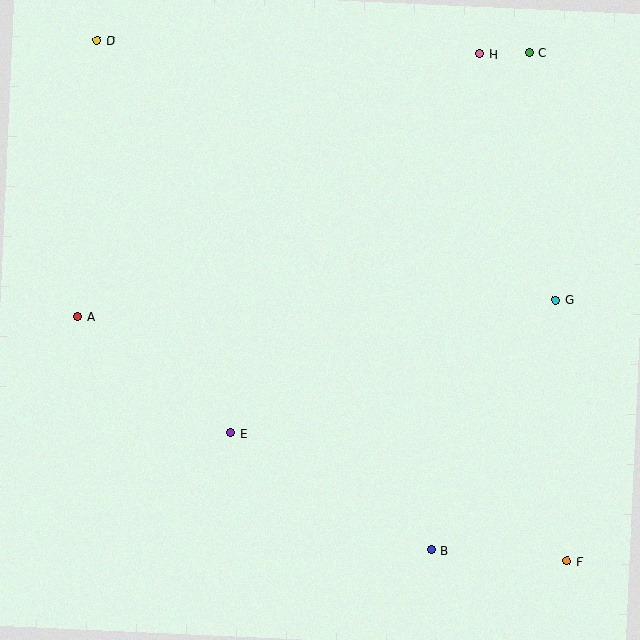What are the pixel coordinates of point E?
Point E is at (231, 433).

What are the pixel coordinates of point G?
Point G is at (556, 300).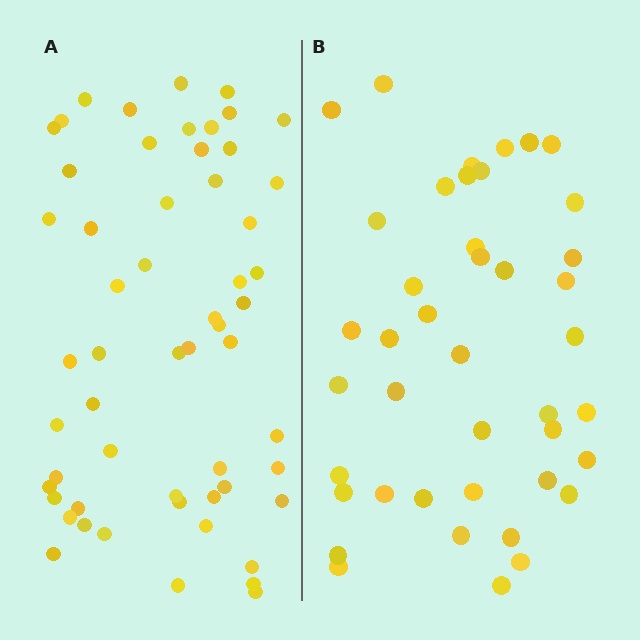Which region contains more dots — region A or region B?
Region A (the left region) has more dots.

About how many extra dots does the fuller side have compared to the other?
Region A has approximately 15 more dots than region B.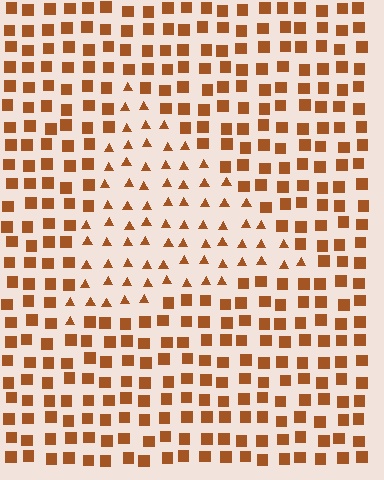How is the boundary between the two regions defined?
The boundary is defined by a change in element shape: triangles inside vs. squares outside. All elements share the same color and spacing.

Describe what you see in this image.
The image is filled with small brown elements arranged in a uniform grid. A triangle-shaped region contains triangles, while the surrounding area contains squares. The boundary is defined purely by the change in element shape.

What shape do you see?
I see a triangle.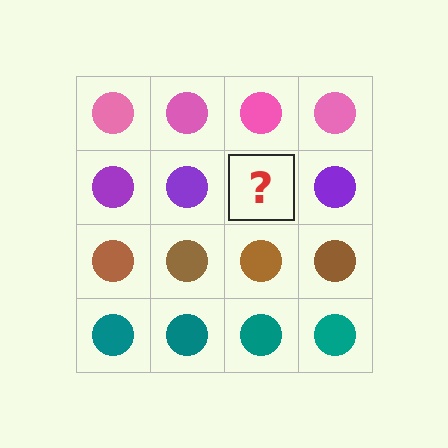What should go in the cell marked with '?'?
The missing cell should contain a purple circle.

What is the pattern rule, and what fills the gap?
The rule is that each row has a consistent color. The gap should be filled with a purple circle.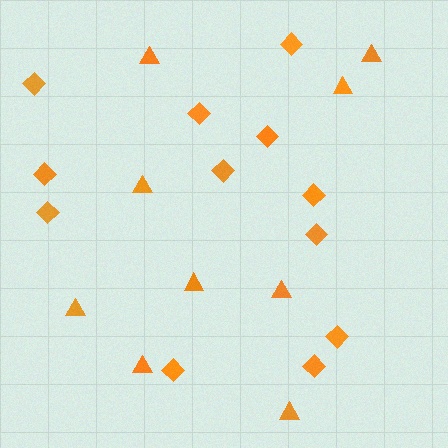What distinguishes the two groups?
There are 2 groups: one group of triangles (9) and one group of diamonds (12).